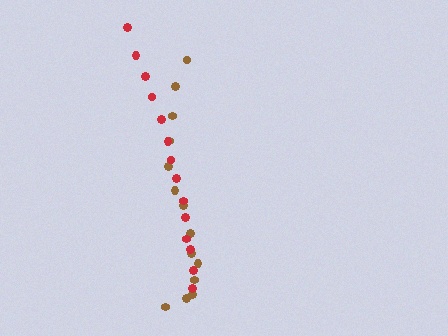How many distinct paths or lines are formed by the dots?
There are 2 distinct paths.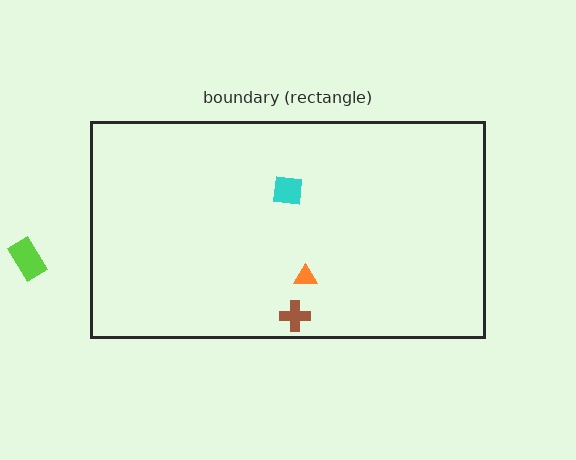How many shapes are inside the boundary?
3 inside, 1 outside.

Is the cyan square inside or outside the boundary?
Inside.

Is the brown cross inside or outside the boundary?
Inside.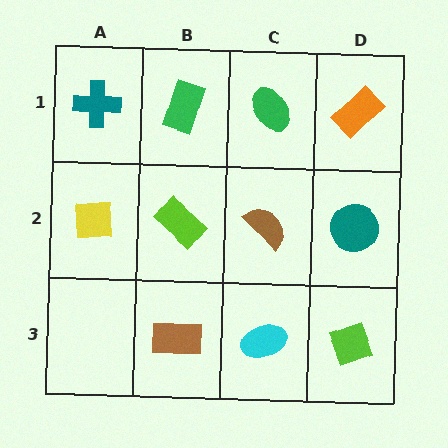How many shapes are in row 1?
4 shapes.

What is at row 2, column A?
A yellow square.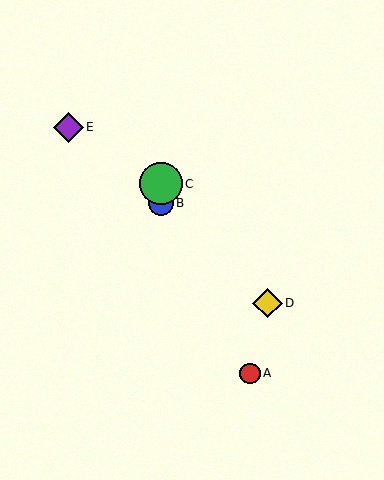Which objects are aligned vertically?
Objects B, C are aligned vertically.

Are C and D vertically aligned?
No, C is at x≈161 and D is at x≈268.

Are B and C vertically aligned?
Yes, both are at x≈161.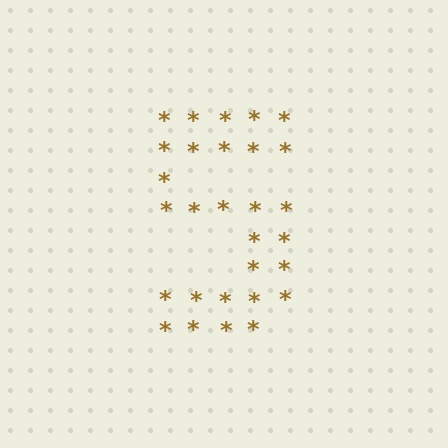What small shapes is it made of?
It is made of small asterisks.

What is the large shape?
The large shape is the digit 5.